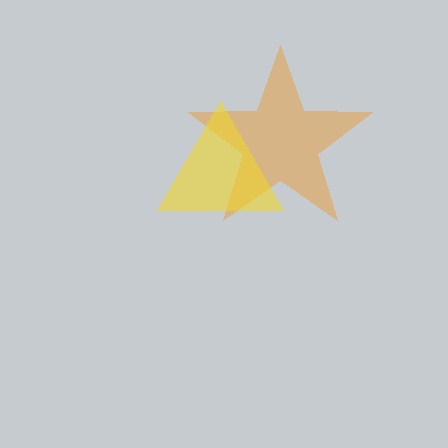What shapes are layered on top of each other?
The layered shapes are: an orange star, a yellow triangle.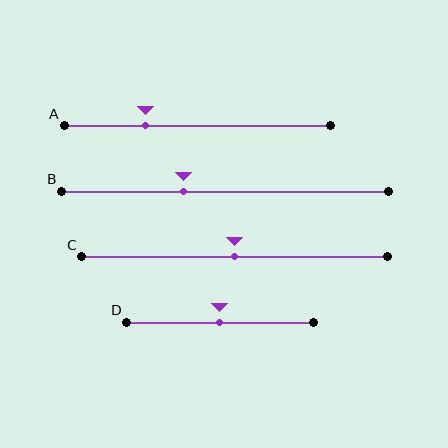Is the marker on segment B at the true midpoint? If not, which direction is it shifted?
No, the marker on segment B is shifted to the left by about 13% of the segment length.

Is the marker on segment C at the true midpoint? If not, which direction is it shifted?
Yes, the marker on segment C is at the true midpoint.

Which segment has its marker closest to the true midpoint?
Segment C has its marker closest to the true midpoint.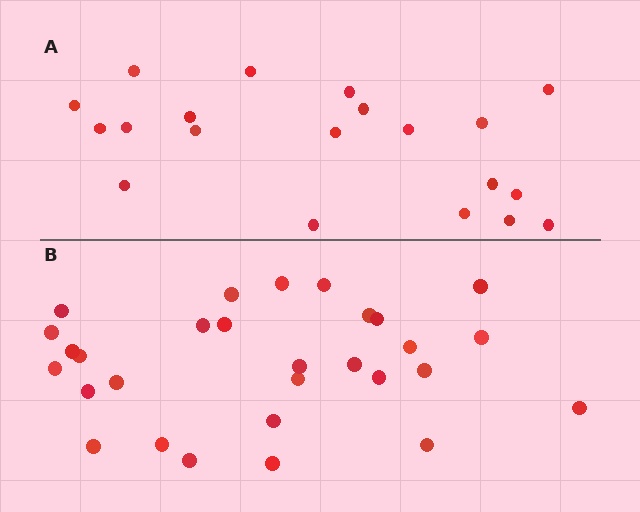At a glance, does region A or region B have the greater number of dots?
Region B (the bottom region) has more dots.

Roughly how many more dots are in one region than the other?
Region B has roughly 8 or so more dots than region A.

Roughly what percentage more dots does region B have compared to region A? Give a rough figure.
About 45% more.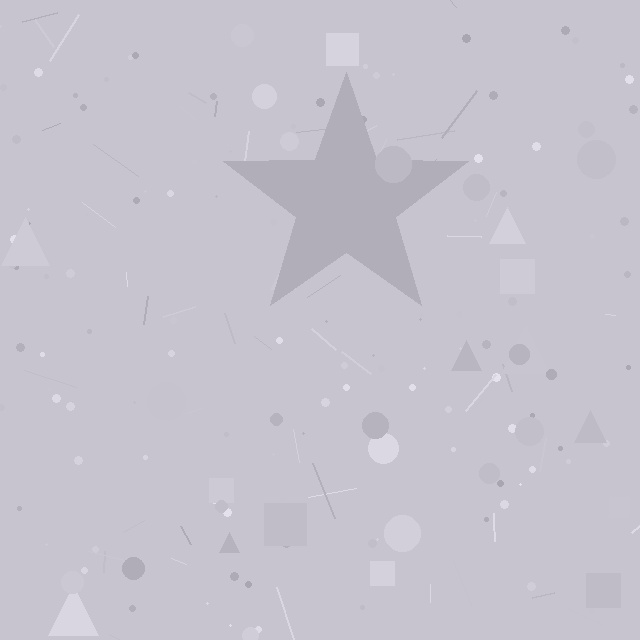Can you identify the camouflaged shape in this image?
The camouflaged shape is a star.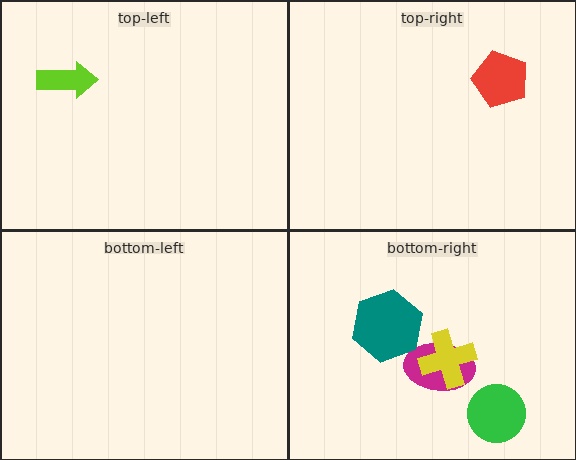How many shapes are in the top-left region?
1.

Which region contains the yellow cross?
The bottom-right region.